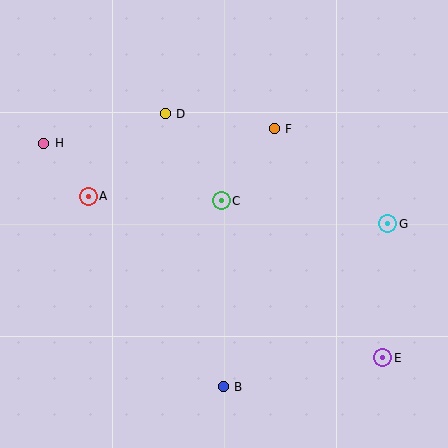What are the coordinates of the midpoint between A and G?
The midpoint between A and G is at (238, 210).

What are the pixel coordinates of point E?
Point E is at (383, 358).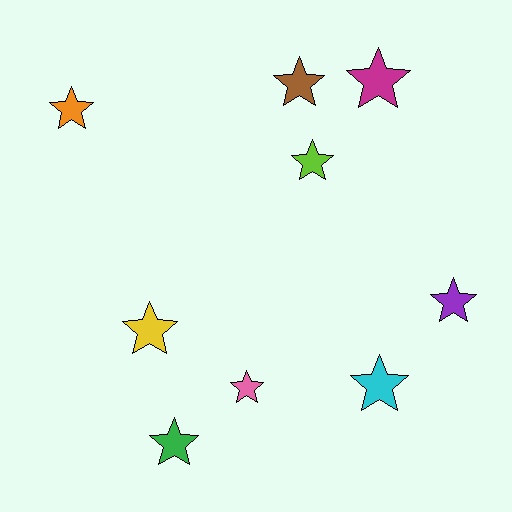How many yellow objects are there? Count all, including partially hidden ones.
There is 1 yellow object.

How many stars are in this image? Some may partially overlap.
There are 9 stars.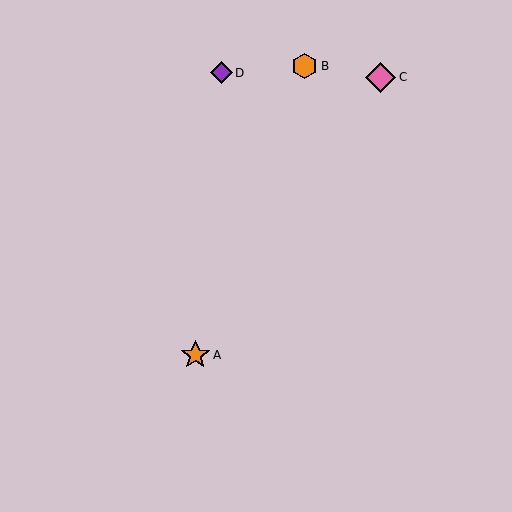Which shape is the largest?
The pink diamond (labeled C) is the largest.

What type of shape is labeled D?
Shape D is a purple diamond.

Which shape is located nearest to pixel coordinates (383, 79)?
The pink diamond (labeled C) at (380, 77) is nearest to that location.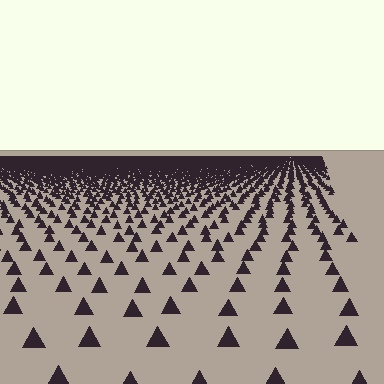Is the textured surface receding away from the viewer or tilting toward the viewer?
The surface is receding away from the viewer. Texture elements get smaller and denser toward the top.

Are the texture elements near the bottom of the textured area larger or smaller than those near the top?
Larger. Near the bottom, elements are closer to the viewer and appear at a bigger on-screen size.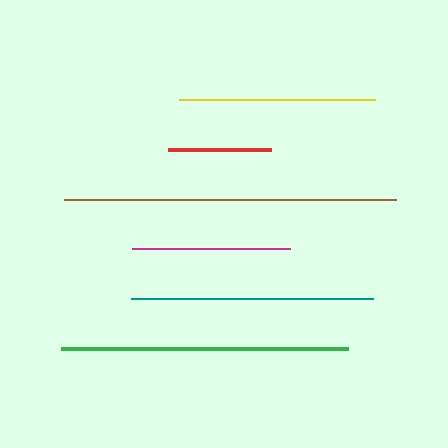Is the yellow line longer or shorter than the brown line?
The brown line is longer than the yellow line.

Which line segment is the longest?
The brown line is the longest at approximately 332 pixels.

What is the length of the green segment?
The green segment is approximately 287 pixels long.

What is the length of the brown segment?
The brown segment is approximately 332 pixels long.